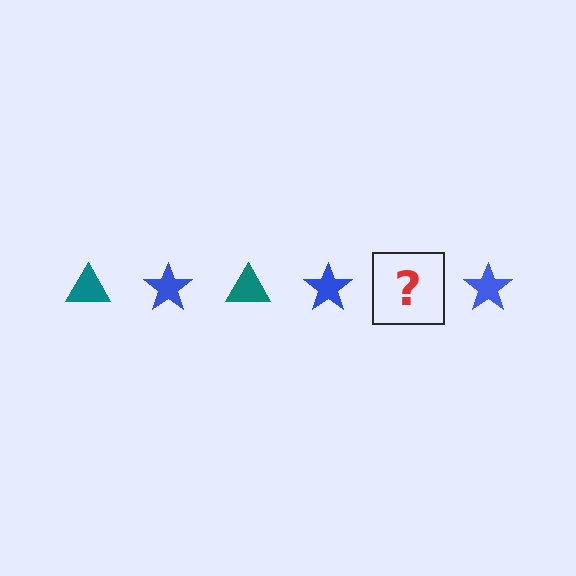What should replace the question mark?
The question mark should be replaced with a teal triangle.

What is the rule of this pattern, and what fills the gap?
The rule is that the pattern alternates between teal triangle and blue star. The gap should be filled with a teal triangle.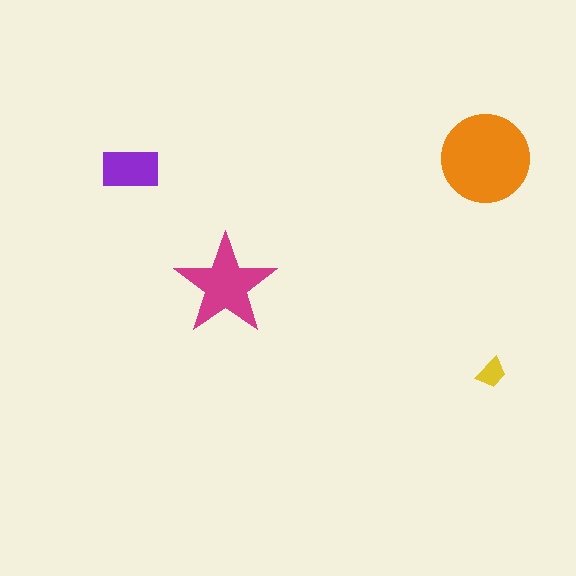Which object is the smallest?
The yellow trapezoid.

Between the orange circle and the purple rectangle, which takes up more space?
The orange circle.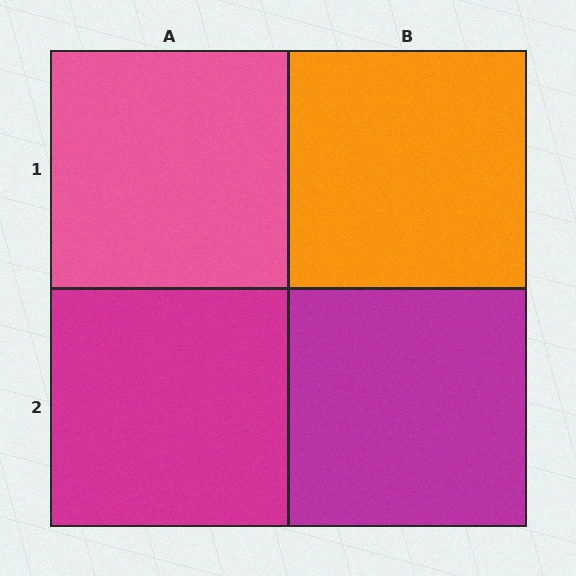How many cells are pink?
1 cell is pink.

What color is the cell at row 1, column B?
Orange.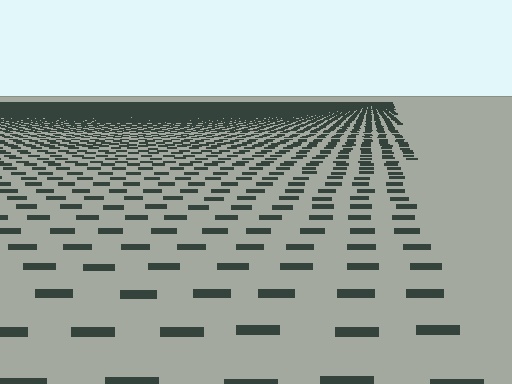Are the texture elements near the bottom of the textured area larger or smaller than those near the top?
Larger. Near the bottom, elements are closer to the viewer and appear at a bigger on-screen size.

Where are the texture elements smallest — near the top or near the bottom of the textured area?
Near the top.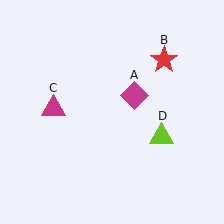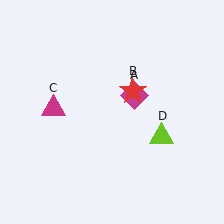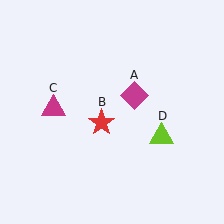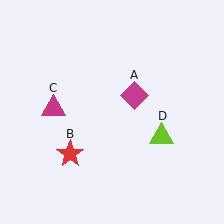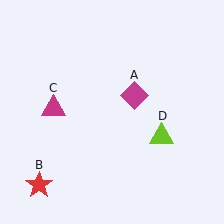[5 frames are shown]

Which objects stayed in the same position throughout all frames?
Magenta diamond (object A) and magenta triangle (object C) and lime triangle (object D) remained stationary.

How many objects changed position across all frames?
1 object changed position: red star (object B).